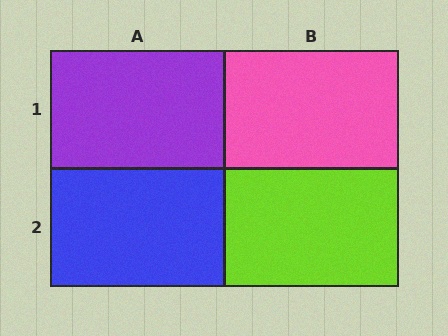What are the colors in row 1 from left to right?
Purple, pink.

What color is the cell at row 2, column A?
Blue.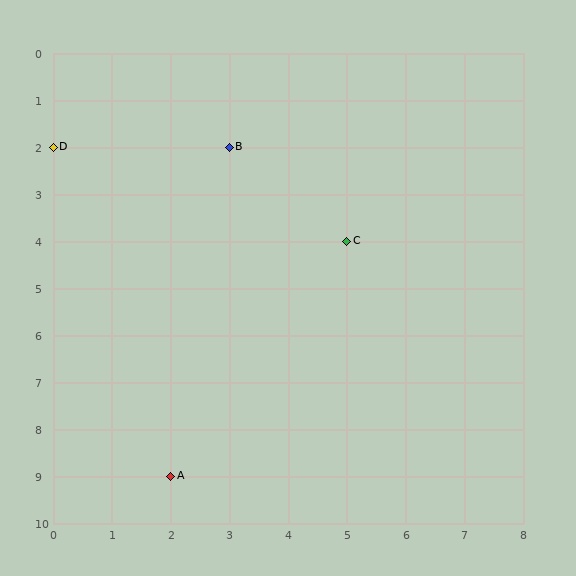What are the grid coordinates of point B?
Point B is at grid coordinates (3, 2).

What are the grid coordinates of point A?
Point A is at grid coordinates (2, 9).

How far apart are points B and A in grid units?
Points B and A are 1 column and 7 rows apart (about 7.1 grid units diagonally).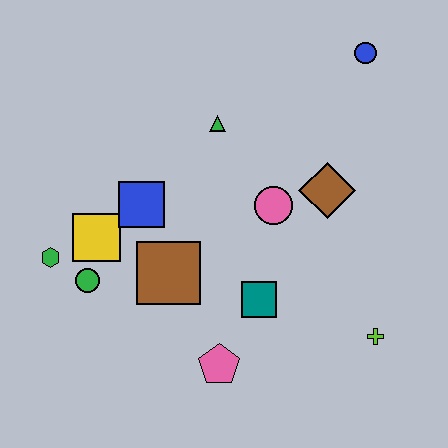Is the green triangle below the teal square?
No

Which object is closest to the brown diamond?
The pink circle is closest to the brown diamond.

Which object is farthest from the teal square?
The blue circle is farthest from the teal square.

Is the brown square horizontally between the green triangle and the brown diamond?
No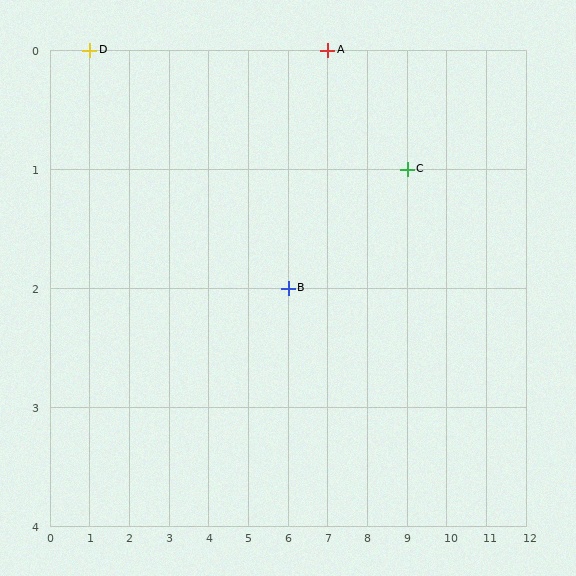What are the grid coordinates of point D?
Point D is at grid coordinates (1, 0).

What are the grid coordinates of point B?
Point B is at grid coordinates (6, 2).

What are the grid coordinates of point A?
Point A is at grid coordinates (7, 0).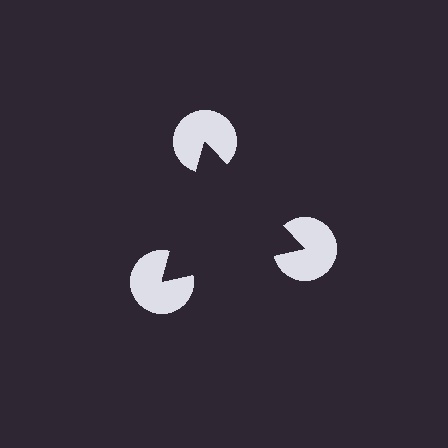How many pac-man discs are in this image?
There are 3 — one at each vertex of the illusory triangle.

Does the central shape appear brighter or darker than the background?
It typically appears slightly darker than the background, even though no actual brightness change is drawn.